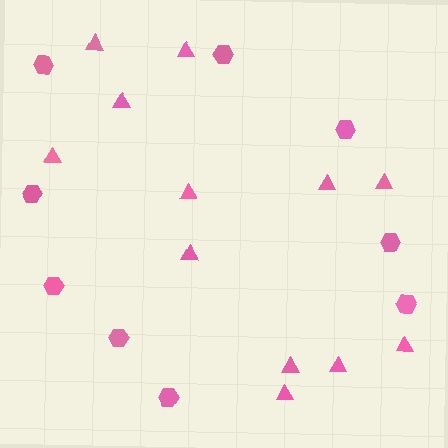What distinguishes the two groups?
There are 2 groups: one group of triangles (12) and one group of hexagons (9).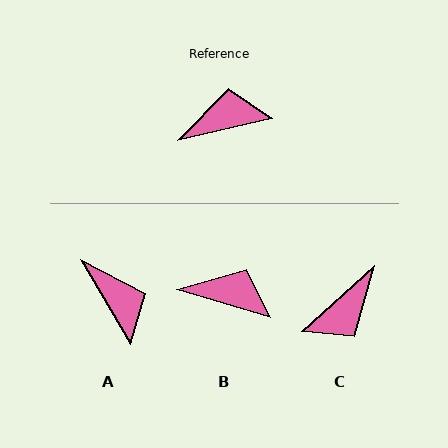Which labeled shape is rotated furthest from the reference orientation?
C, about 151 degrees away.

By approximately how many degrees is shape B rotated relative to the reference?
Approximately 30 degrees clockwise.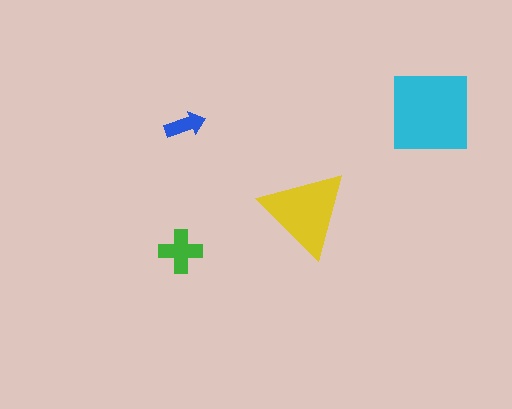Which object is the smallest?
The blue arrow.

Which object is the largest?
The cyan square.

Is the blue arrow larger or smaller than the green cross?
Smaller.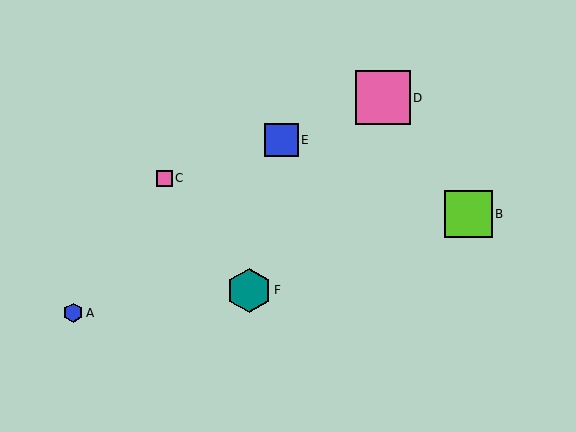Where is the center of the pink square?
The center of the pink square is at (165, 178).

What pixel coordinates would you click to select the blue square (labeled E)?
Click at (281, 140) to select the blue square E.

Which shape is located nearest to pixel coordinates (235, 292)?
The teal hexagon (labeled F) at (249, 290) is nearest to that location.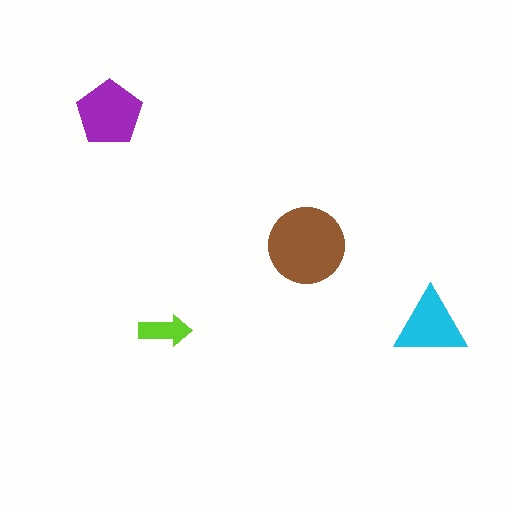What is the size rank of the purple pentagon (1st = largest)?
2nd.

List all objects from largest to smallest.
The brown circle, the purple pentagon, the cyan triangle, the lime arrow.